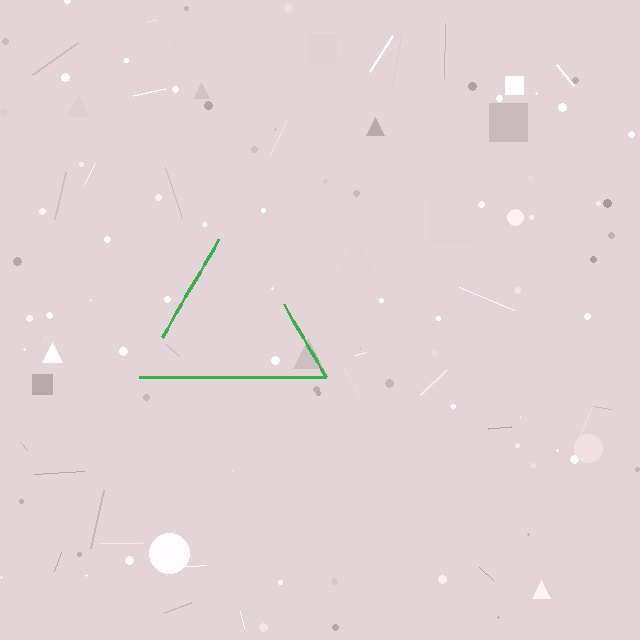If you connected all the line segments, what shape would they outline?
They would outline a triangle.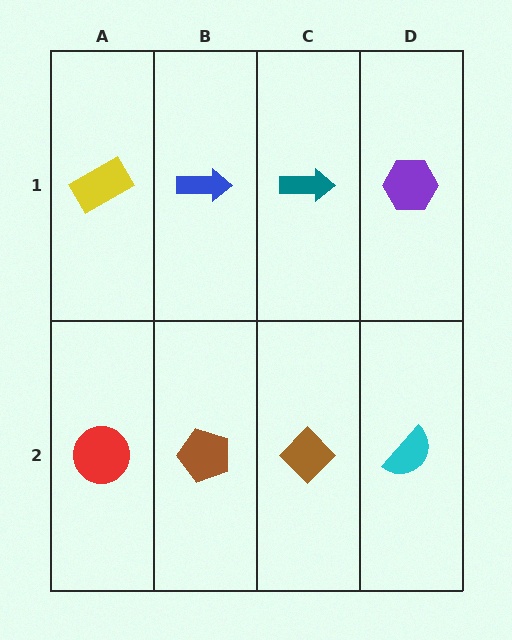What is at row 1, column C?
A teal arrow.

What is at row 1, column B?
A blue arrow.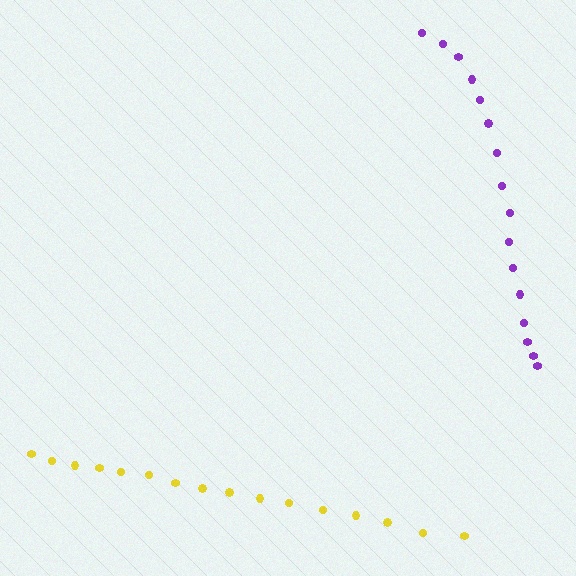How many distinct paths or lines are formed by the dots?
There are 2 distinct paths.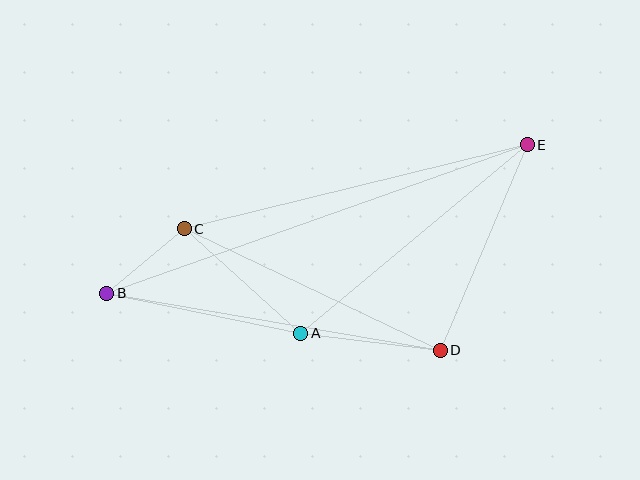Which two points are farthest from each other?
Points B and E are farthest from each other.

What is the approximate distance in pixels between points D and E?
The distance between D and E is approximately 223 pixels.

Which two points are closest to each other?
Points B and C are closest to each other.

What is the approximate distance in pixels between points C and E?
The distance between C and E is approximately 353 pixels.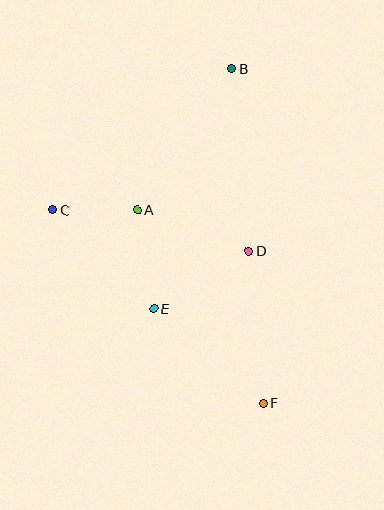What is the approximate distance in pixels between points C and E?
The distance between C and E is approximately 141 pixels.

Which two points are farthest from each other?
Points B and F are farthest from each other.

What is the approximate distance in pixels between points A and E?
The distance between A and E is approximately 100 pixels.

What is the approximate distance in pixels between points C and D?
The distance between C and D is approximately 200 pixels.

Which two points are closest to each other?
Points A and C are closest to each other.